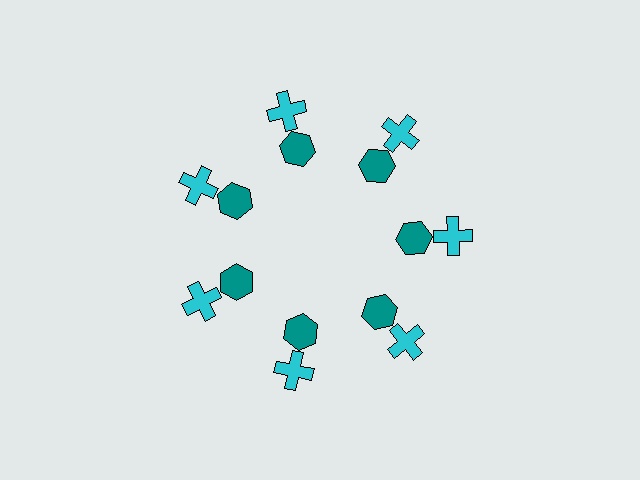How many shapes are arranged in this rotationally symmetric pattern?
There are 14 shapes, arranged in 7 groups of 2.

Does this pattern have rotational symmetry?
Yes, this pattern has 7-fold rotational symmetry. It looks the same after rotating 51 degrees around the center.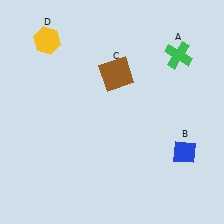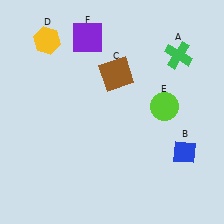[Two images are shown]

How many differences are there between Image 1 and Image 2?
There are 2 differences between the two images.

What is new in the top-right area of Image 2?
A lime circle (E) was added in the top-right area of Image 2.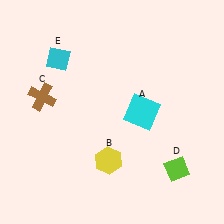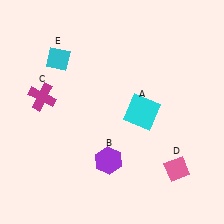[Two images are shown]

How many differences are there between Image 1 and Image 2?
There are 3 differences between the two images.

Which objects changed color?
B changed from yellow to purple. C changed from brown to magenta. D changed from lime to pink.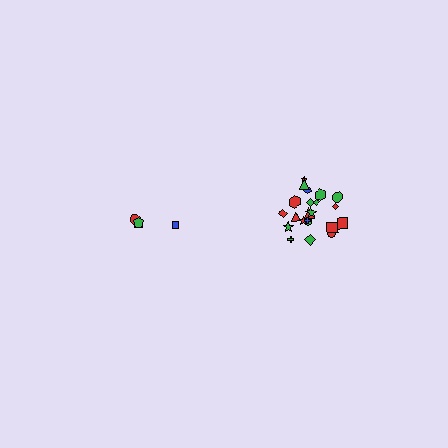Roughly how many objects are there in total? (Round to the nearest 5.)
Roughly 25 objects in total.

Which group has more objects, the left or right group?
The right group.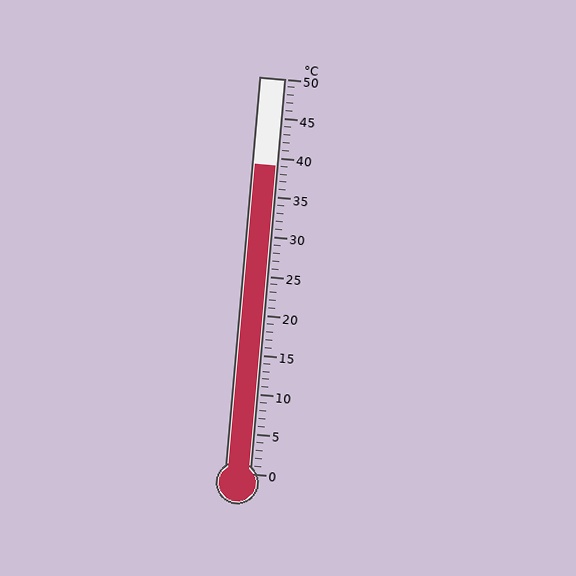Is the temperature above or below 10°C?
The temperature is above 10°C.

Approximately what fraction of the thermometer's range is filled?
The thermometer is filled to approximately 80% of its range.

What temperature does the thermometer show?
The thermometer shows approximately 39°C.